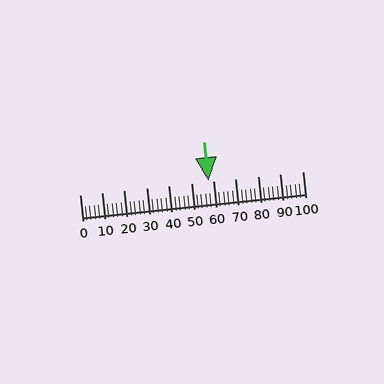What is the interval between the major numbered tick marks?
The major tick marks are spaced 10 units apart.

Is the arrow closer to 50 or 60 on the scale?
The arrow is closer to 60.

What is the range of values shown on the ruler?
The ruler shows values from 0 to 100.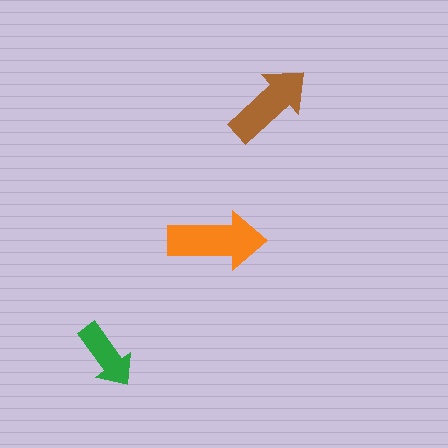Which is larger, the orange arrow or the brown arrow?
The orange one.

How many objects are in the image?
There are 3 objects in the image.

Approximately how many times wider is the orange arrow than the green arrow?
About 1.5 times wider.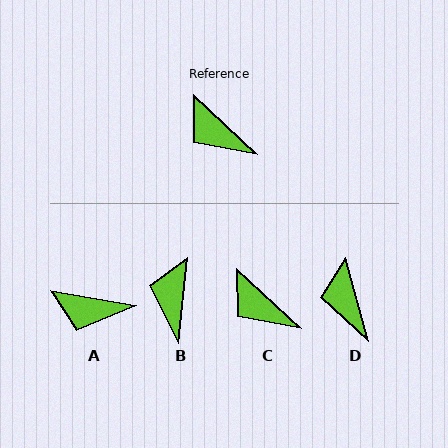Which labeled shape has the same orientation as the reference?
C.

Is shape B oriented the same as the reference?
No, it is off by about 54 degrees.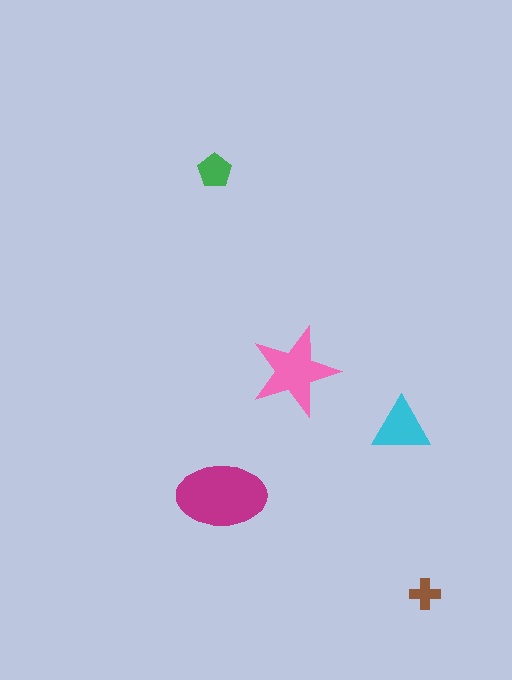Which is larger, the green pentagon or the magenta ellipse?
The magenta ellipse.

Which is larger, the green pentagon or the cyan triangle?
The cyan triangle.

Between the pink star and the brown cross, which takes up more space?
The pink star.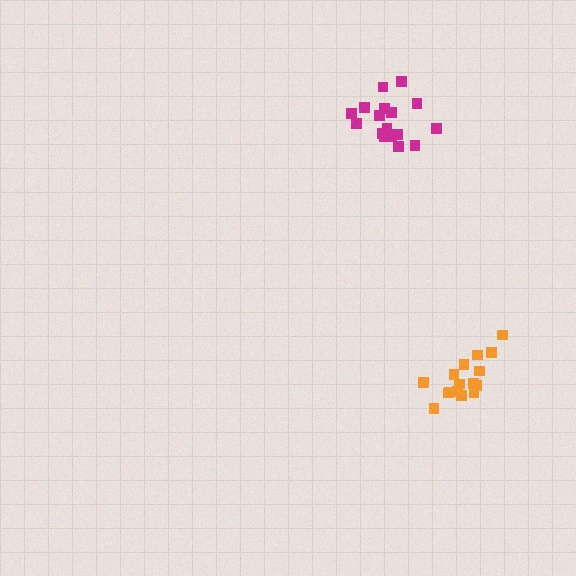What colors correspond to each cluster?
The clusters are colored: orange, magenta.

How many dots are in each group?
Group 1: 16 dots, Group 2: 18 dots (34 total).